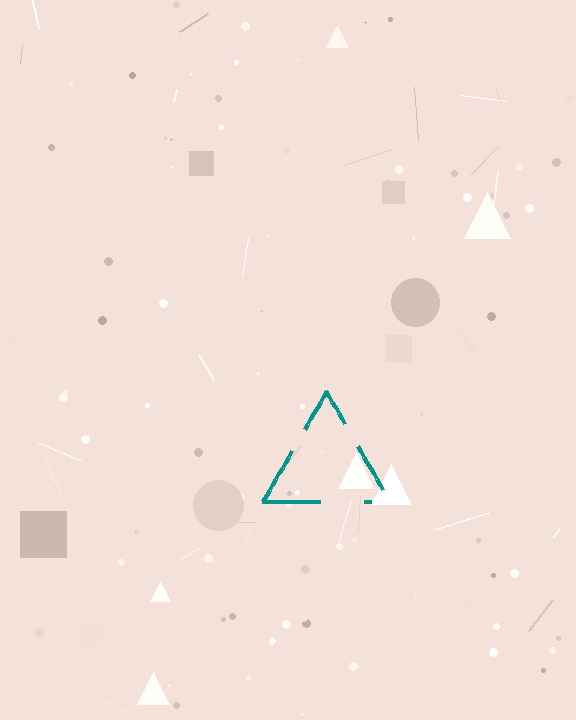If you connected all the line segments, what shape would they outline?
They would outline a triangle.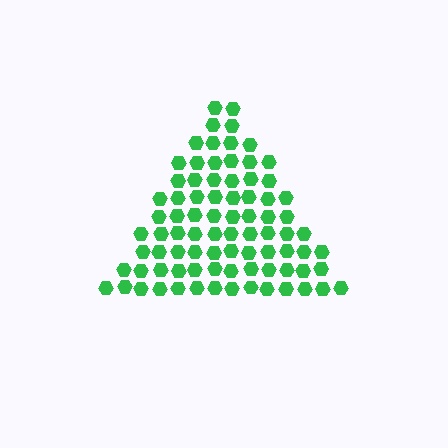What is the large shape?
The large shape is a triangle.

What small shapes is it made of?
It is made of small hexagons.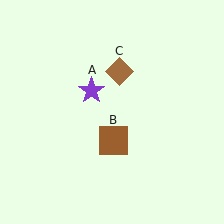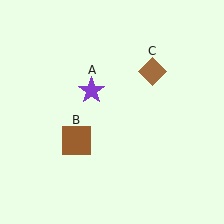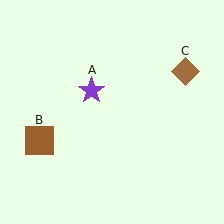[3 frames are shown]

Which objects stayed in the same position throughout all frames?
Purple star (object A) remained stationary.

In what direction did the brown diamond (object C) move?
The brown diamond (object C) moved right.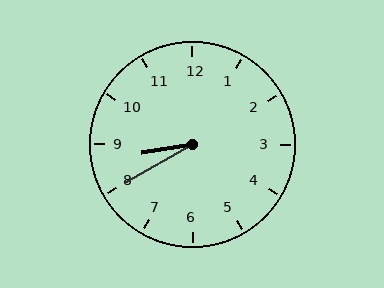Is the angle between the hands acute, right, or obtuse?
It is acute.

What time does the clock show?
8:40.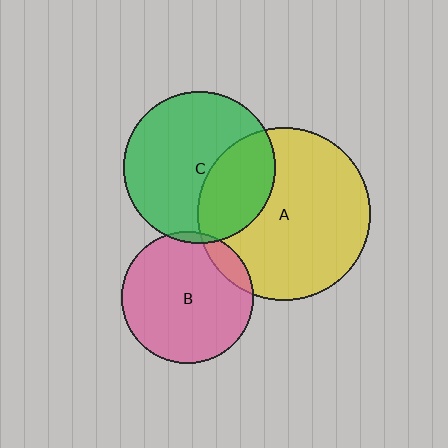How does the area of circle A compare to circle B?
Approximately 1.7 times.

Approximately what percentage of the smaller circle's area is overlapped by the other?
Approximately 10%.